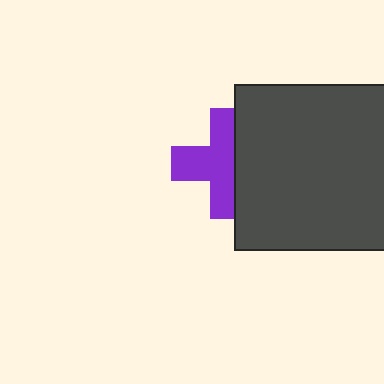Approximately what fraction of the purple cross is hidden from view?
Roughly 39% of the purple cross is hidden behind the dark gray rectangle.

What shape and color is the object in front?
The object in front is a dark gray rectangle.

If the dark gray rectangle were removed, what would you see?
You would see the complete purple cross.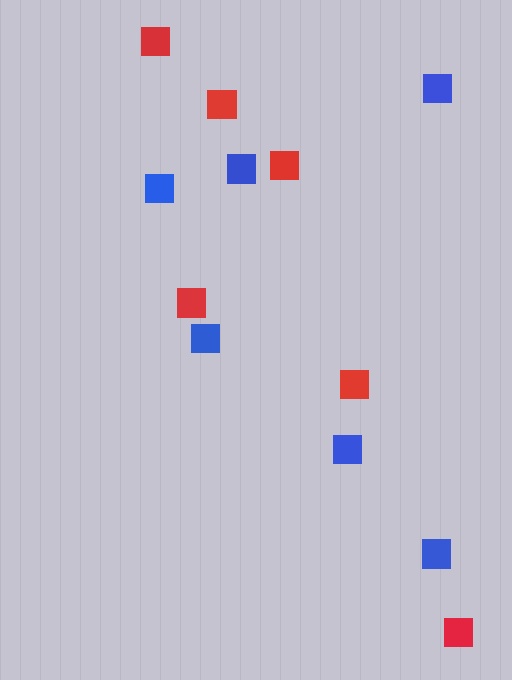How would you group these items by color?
There are 2 groups: one group of blue squares (6) and one group of red squares (6).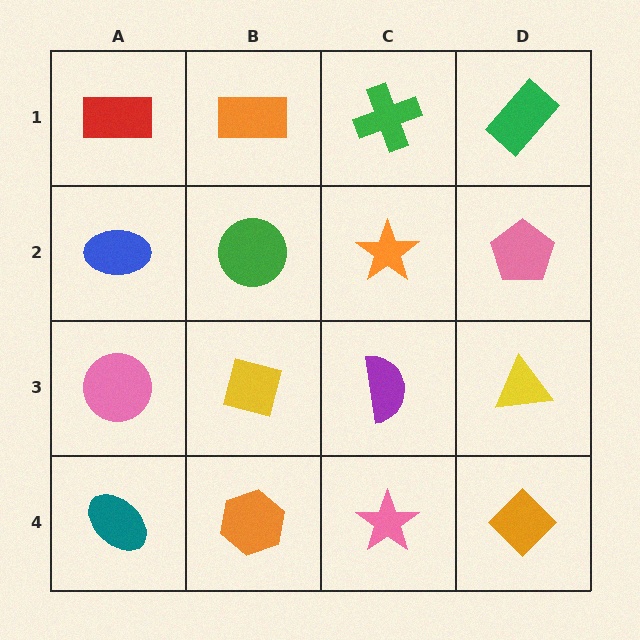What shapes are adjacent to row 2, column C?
A green cross (row 1, column C), a purple semicircle (row 3, column C), a green circle (row 2, column B), a pink pentagon (row 2, column D).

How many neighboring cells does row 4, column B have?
3.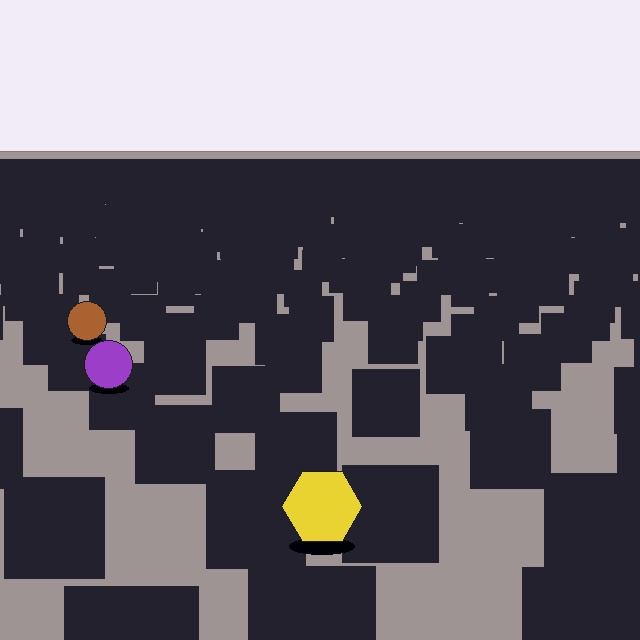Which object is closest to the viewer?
The yellow hexagon is closest. The texture marks near it are larger and more spread out.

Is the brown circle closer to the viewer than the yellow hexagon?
No. The yellow hexagon is closer — you can tell from the texture gradient: the ground texture is coarser near it.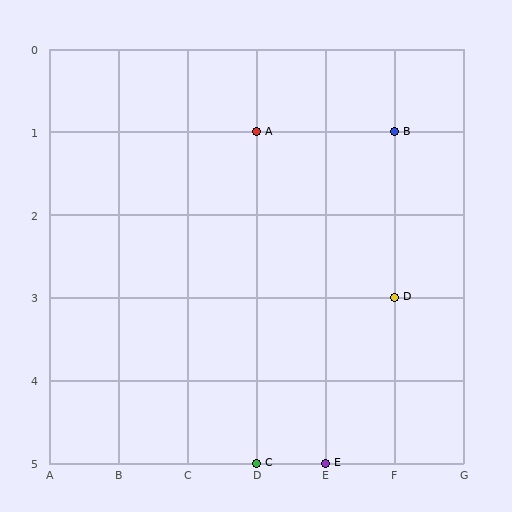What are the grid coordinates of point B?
Point B is at grid coordinates (F, 1).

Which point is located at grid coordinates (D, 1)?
Point A is at (D, 1).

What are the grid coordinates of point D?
Point D is at grid coordinates (F, 3).